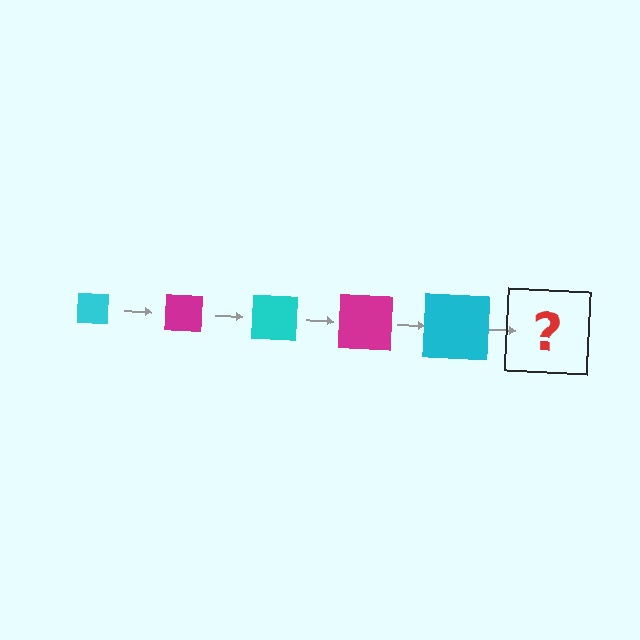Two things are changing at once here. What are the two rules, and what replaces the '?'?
The two rules are that the square grows larger each step and the color cycles through cyan and magenta. The '?' should be a magenta square, larger than the previous one.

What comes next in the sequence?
The next element should be a magenta square, larger than the previous one.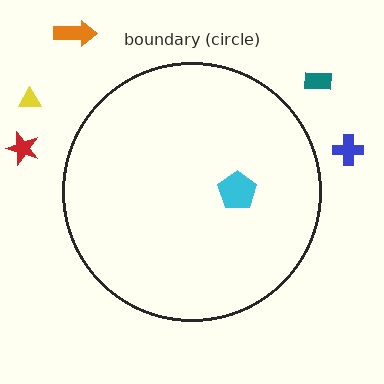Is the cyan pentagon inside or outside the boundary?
Inside.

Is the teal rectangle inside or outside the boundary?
Outside.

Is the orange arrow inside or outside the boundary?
Outside.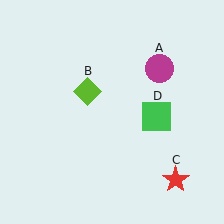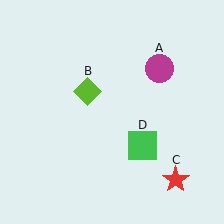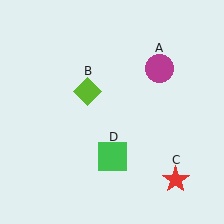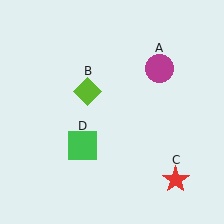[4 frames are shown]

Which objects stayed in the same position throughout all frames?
Magenta circle (object A) and lime diamond (object B) and red star (object C) remained stationary.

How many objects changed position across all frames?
1 object changed position: green square (object D).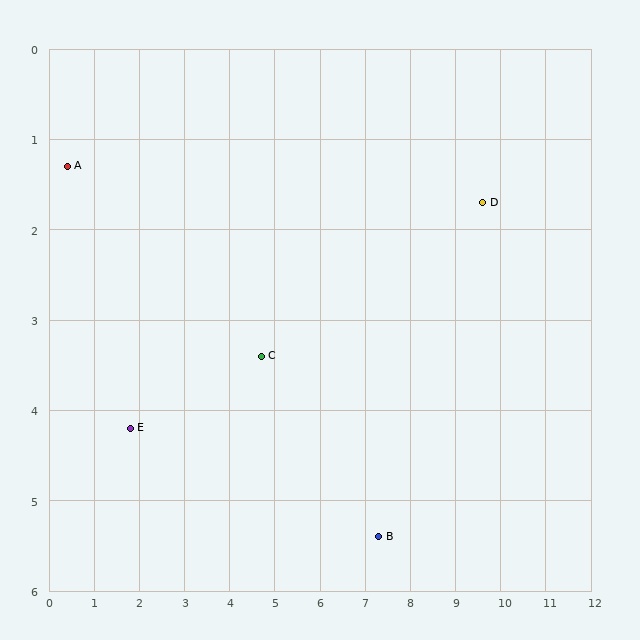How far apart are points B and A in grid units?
Points B and A are about 8.0 grid units apart.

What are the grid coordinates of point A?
Point A is at approximately (0.4, 1.3).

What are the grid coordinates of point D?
Point D is at approximately (9.6, 1.7).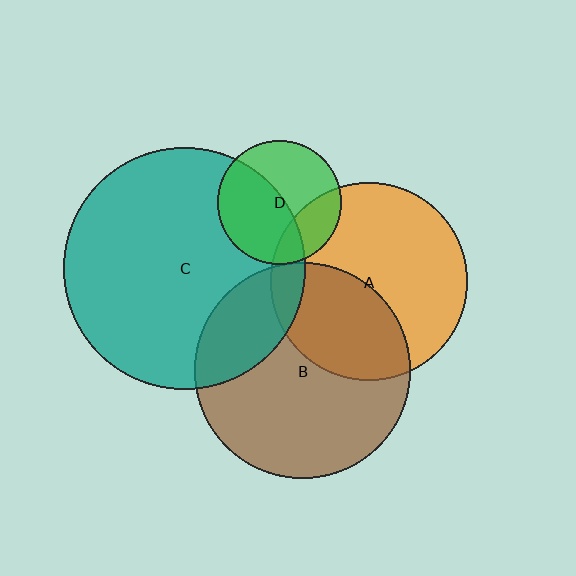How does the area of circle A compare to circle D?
Approximately 2.5 times.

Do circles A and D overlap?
Yes.